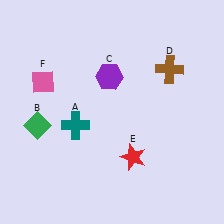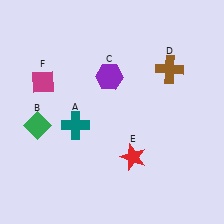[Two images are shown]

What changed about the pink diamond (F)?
In Image 1, F is pink. In Image 2, it changed to magenta.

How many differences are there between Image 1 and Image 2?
There is 1 difference between the two images.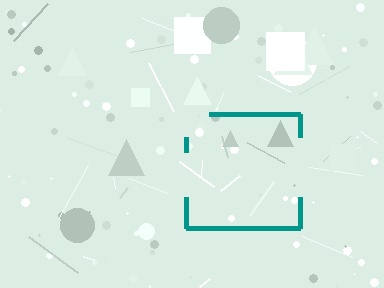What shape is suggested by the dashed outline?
The dashed outline suggests a square.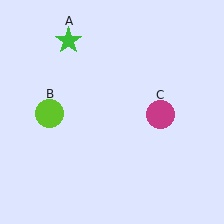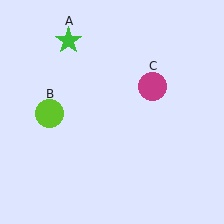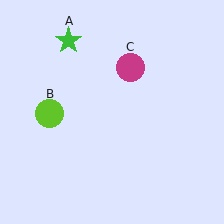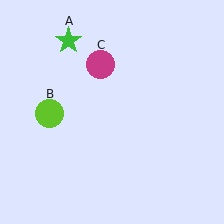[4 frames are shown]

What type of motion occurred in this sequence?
The magenta circle (object C) rotated counterclockwise around the center of the scene.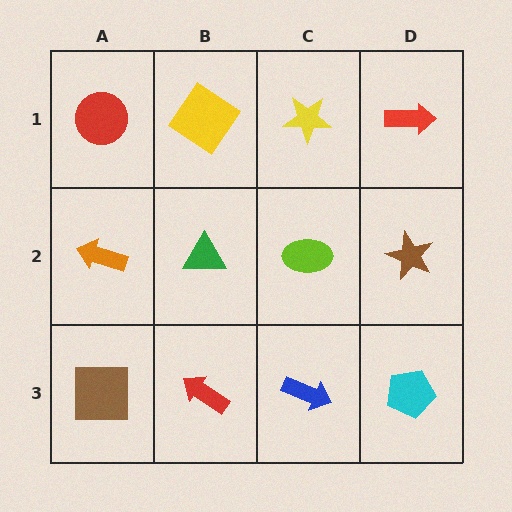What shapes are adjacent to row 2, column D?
A red arrow (row 1, column D), a cyan pentagon (row 3, column D), a lime ellipse (row 2, column C).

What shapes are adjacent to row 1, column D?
A brown star (row 2, column D), a yellow star (row 1, column C).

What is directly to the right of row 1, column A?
A yellow diamond.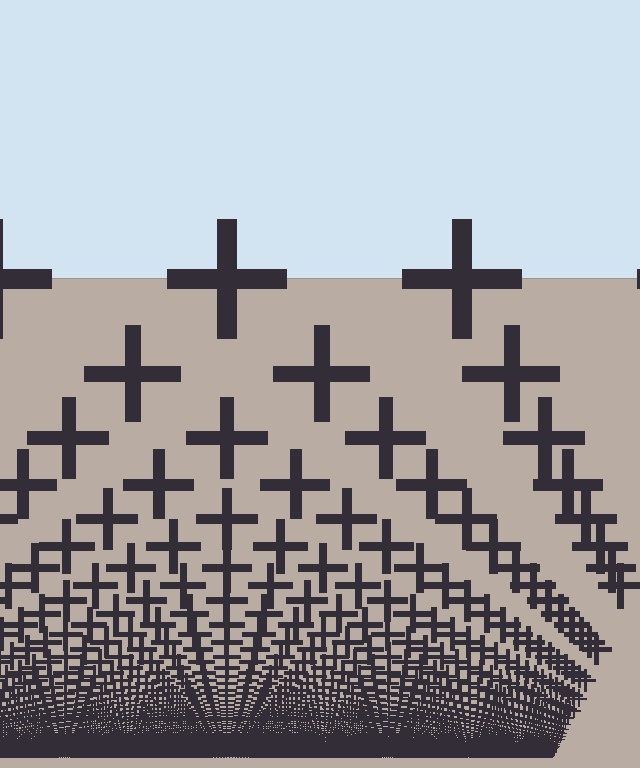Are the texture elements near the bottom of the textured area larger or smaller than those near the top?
Smaller. The gradient is inverted — elements near the bottom are smaller and denser.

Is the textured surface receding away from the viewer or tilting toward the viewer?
The surface appears to tilt toward the viewer. Texture elements get larger and sparser toward the top.